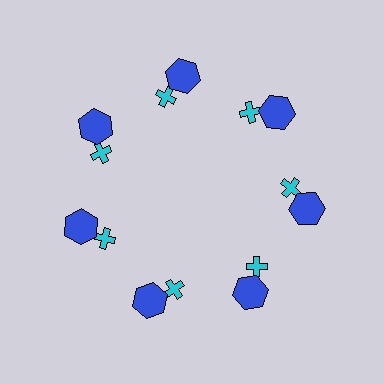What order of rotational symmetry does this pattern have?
This pattern has 7-fold rotational symmetry.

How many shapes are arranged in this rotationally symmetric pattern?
There are 14 shapes, arranged in 7 groups of 2.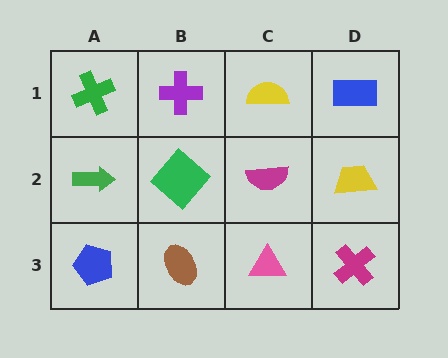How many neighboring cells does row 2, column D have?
3.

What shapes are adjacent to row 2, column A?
A green cross (row 1, column A), a blue pentagon (row 3, column A), a green diamond (row 2, column B).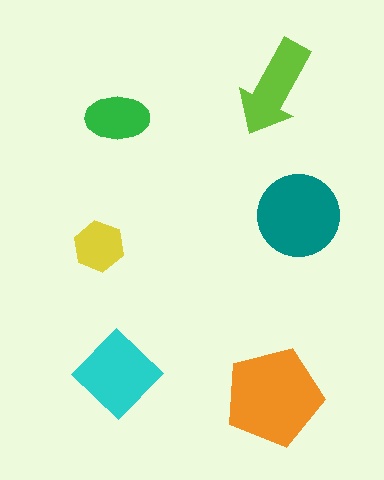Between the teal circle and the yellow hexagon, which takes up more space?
The teal circle.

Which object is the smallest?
The yellow hexagon.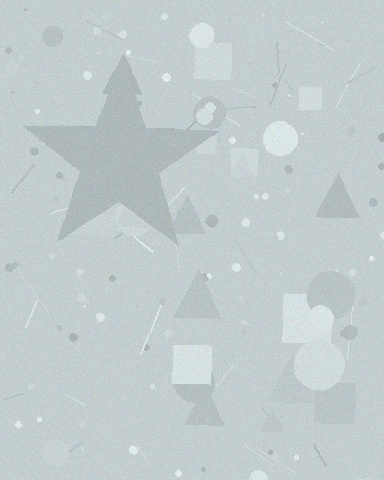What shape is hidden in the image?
A star is hidden in the image.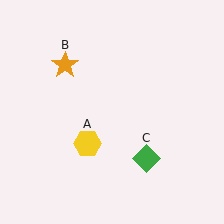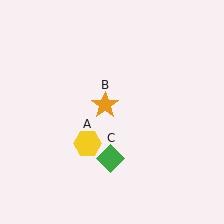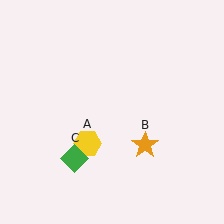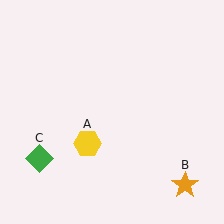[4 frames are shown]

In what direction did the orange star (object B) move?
The orange star (object B) moved down and to the right.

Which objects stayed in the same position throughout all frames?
Yellow hexagon (object A) remained stationary.